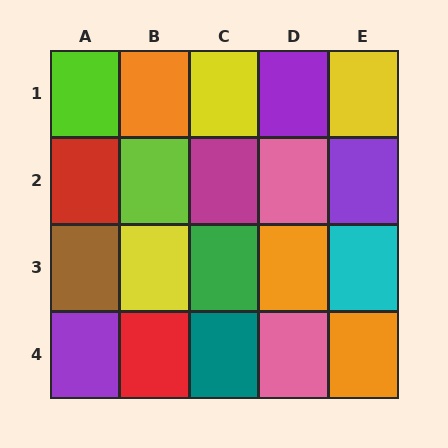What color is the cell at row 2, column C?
Magenta.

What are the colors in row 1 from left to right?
Lime, orange, yellow, purple, yellow.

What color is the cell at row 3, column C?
Green.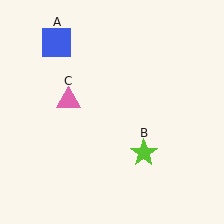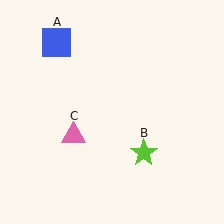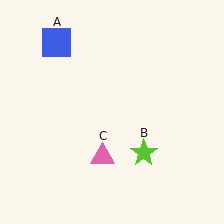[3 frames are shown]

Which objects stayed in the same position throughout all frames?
Blue square (object A) and lime star (object B) remained stationary.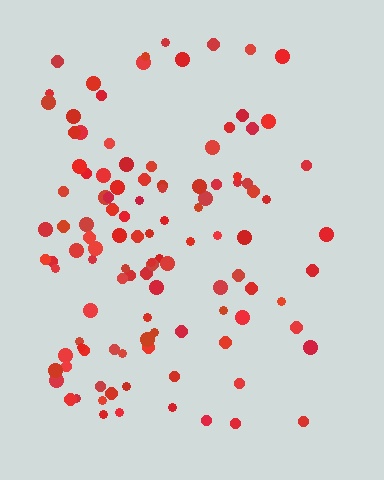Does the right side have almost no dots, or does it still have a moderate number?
Still a moderate number, just noticeably fewer than the left.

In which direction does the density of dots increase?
From right to left, with the left side densest.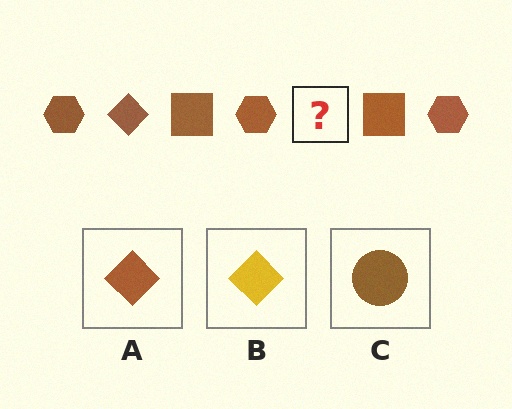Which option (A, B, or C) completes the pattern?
A.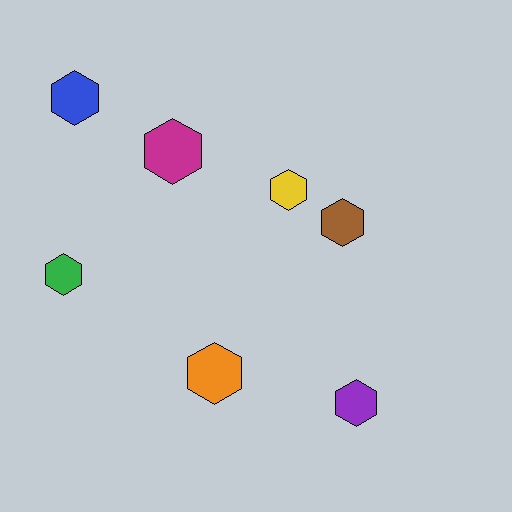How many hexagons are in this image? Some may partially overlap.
There are 7 hexagons.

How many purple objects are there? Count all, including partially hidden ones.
There is 1 purple object.